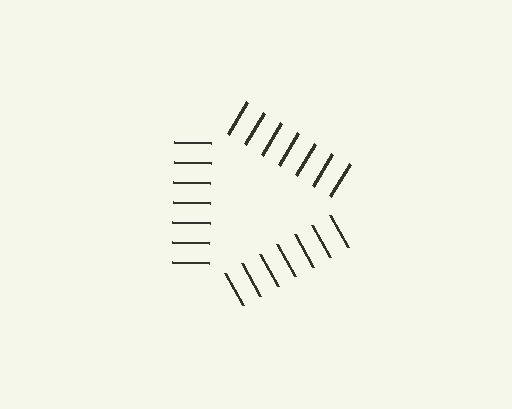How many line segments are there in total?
21 — 7 along each of the 3 edges.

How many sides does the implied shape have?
3 sides — the line-ends trace a triangle.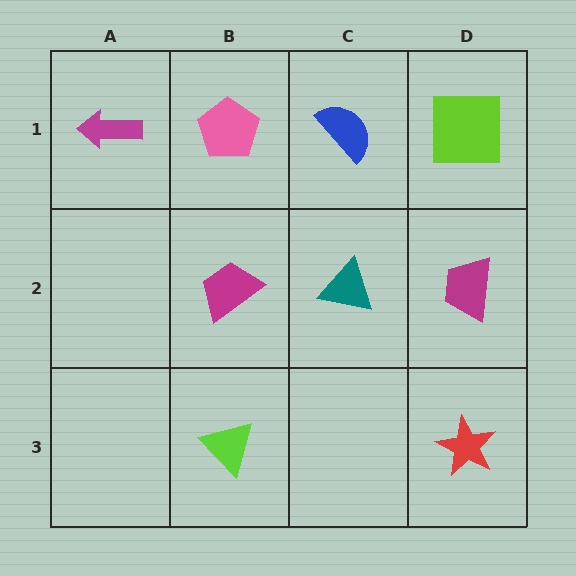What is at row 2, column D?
A magenta trapezoid.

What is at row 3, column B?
A lime triangle.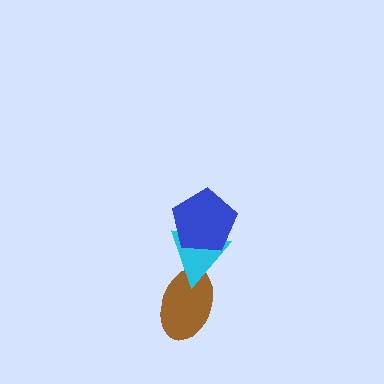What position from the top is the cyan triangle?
The cyan triangle is 2nd from the top.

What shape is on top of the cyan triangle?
The blue pentagon is on top of the cyan triangle.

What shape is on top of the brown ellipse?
The cyan triangle is on top of the brown ellipse.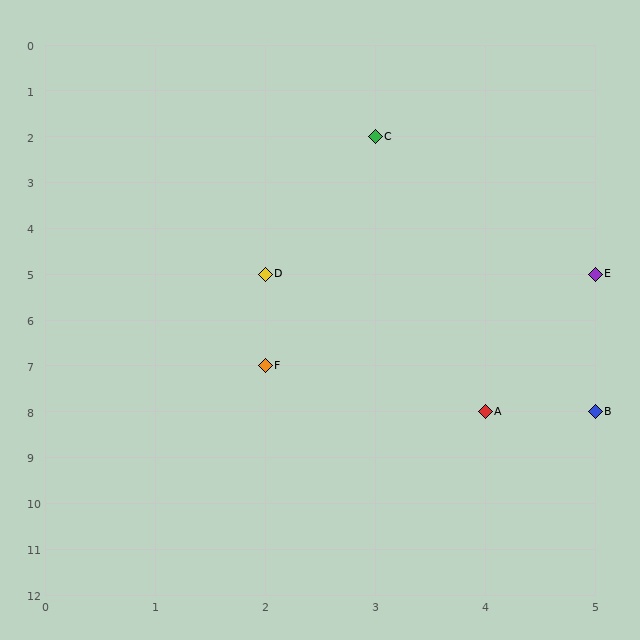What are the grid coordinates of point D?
Point D is at grid coordinates (2, 5).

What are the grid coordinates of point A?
Point A is at grid coordinates (4, 8).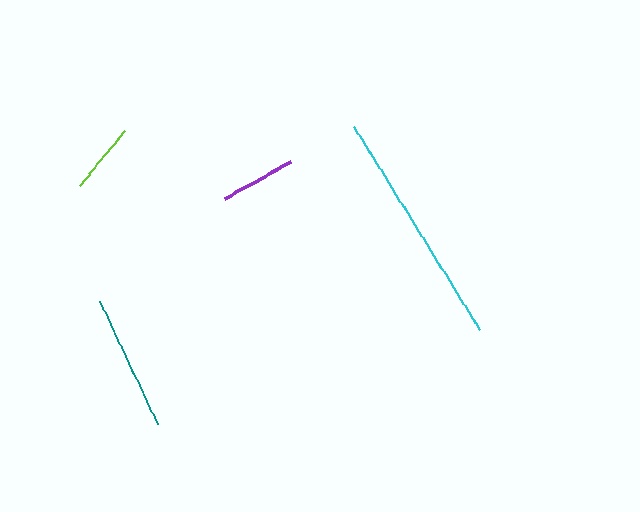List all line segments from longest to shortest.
From longest to shortest: cyan, teal, purple, lime.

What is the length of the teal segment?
The teal segment is approximately 135 pixels long.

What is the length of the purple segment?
The purple segment is approximately 75 pixels long.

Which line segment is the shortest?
The lime line is the shortest at approximately 71 pixels.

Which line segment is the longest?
The cyan line is the longest at approximately 240 pixels.